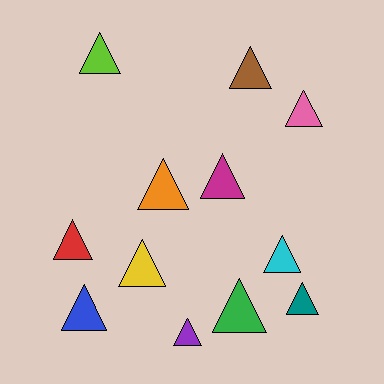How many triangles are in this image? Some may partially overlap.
There are 12 triangles.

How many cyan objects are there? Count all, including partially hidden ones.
There is 1 cyan object.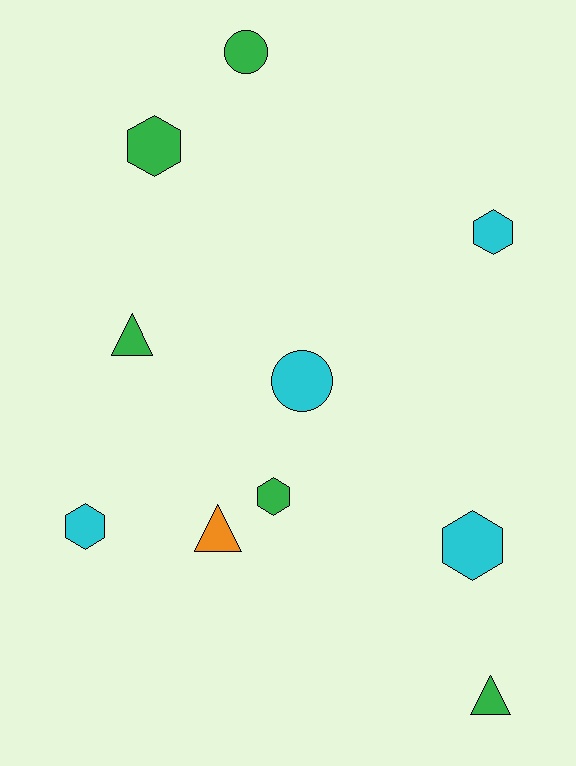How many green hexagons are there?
There are 2 green hexagons.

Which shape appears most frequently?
Hexagon, with 5 objects.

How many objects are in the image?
There are 10 objects.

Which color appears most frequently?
Green, with 5 objects.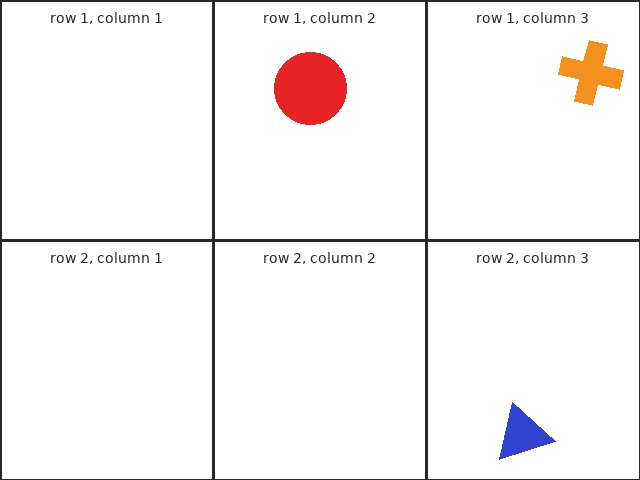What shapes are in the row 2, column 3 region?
The blue triangle.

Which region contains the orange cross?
The row 1, column 3 region.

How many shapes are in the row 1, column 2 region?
1.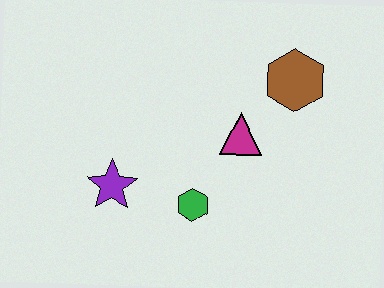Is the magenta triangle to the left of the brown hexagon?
Yes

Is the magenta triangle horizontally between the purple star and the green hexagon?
No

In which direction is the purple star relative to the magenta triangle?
The purple star is to the left of the magenta triangle.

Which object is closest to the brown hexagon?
The magenta triangle is closest to the brown hexagon.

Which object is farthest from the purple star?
The brown hexagon is farthest from the purple star.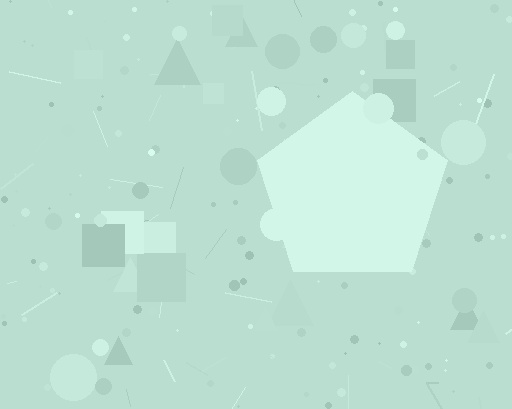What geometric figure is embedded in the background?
A pentagon is embedded in the background.